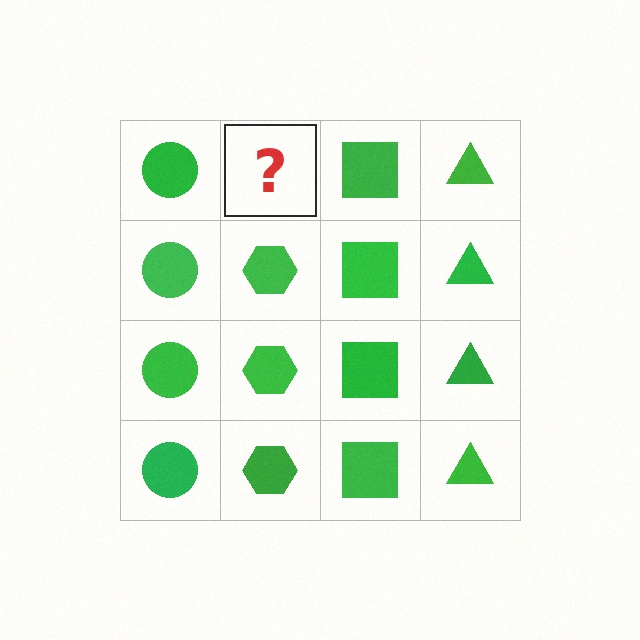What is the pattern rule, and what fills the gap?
The rule is that each column has a consistent shape. The gap should be filled with a green hexagon.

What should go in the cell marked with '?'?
The missing cell should contain a green hexagon.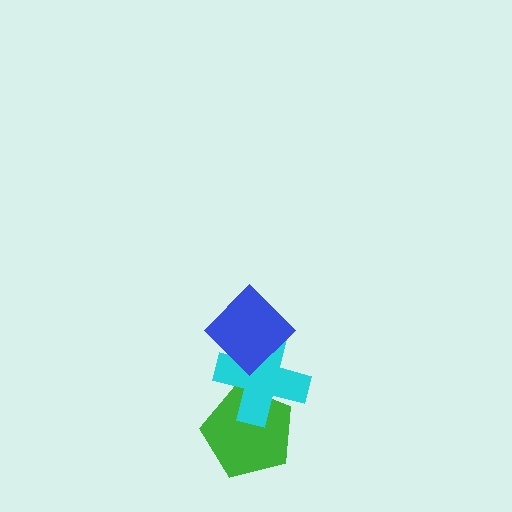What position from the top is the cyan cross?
The cyan cross is 2nd from the top.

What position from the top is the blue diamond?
The blue diamond is 1st from the top.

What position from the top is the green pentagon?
The green pentagon is 3rd from the top.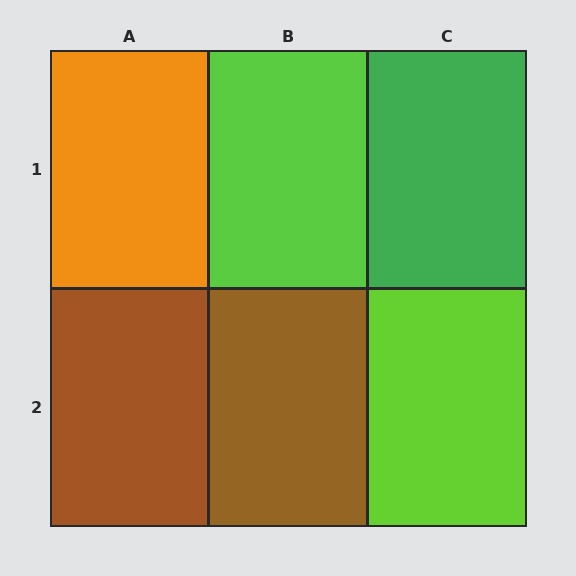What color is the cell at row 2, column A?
Brown.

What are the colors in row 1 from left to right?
Orange, lime, green.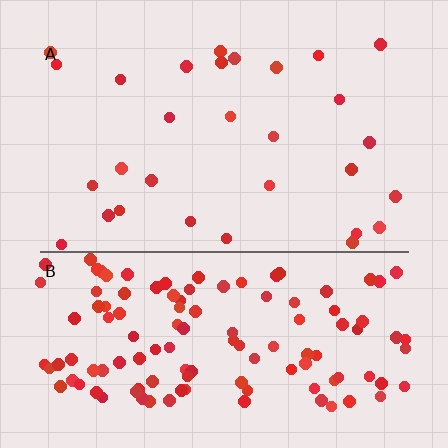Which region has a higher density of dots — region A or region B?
B (the bottom).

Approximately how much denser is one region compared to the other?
Approximately 4.4× — region B over region A.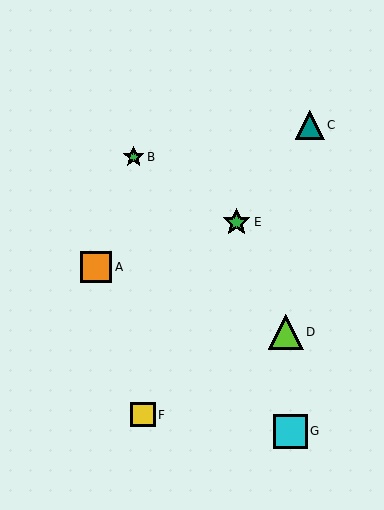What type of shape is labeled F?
Shape F is a yellow square.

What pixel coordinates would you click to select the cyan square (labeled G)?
Click at (290, 431) to select the cyan square G.